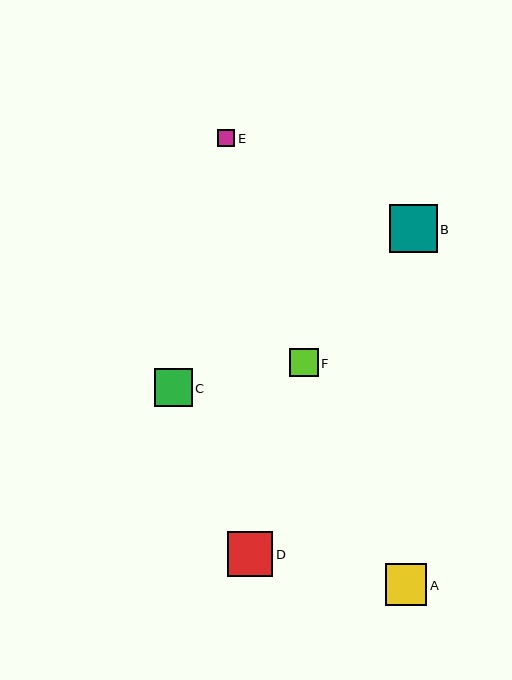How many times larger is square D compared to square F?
Square D is approximately 1.6 times the size of square F.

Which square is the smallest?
Square E is the smallest with a size of approximately 17 pixels.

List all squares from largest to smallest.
From largest to smallest: B, D, A, C, F, E.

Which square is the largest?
Square B is the largest with a size of approximately 48 pixels.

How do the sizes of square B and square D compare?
Square B and square D are approximately the same size.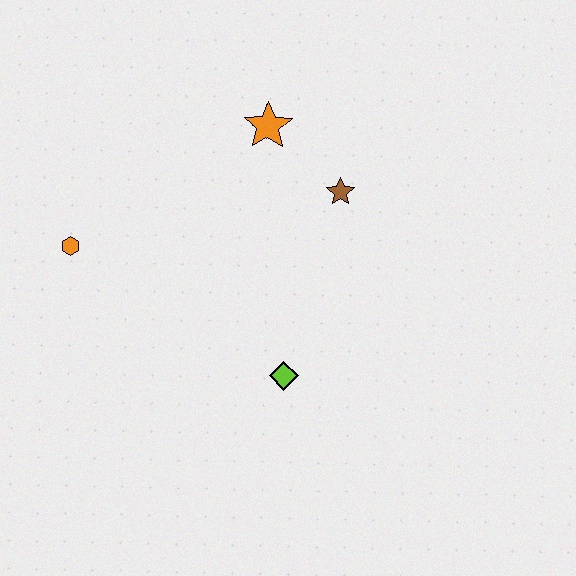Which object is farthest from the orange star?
The lime diamond is farthest from the orange star.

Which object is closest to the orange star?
The brown star is closest to the orange star.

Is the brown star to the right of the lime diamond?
Yes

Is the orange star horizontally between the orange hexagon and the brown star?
Yes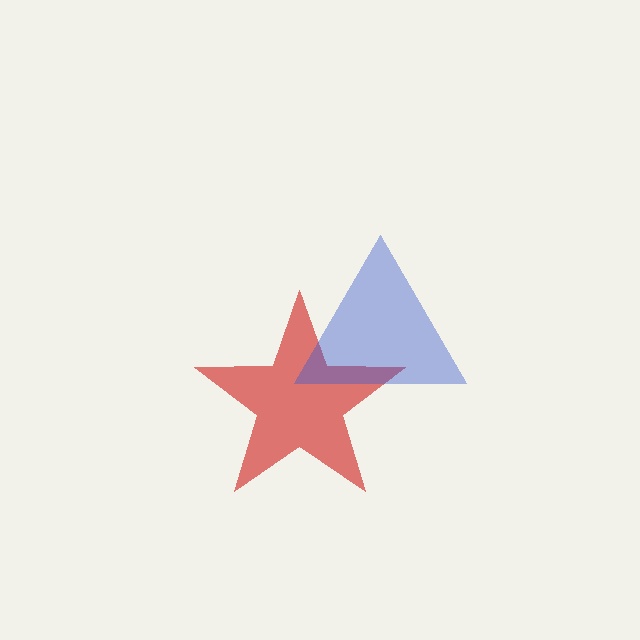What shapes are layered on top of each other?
The layered shapes are: a red star, a blue triangle.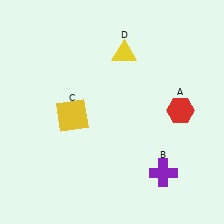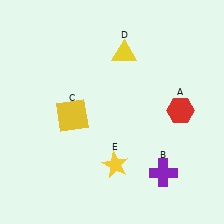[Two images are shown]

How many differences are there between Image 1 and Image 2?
There is 1 difference between the two images.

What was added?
A yellow star (E) was added in Image 2.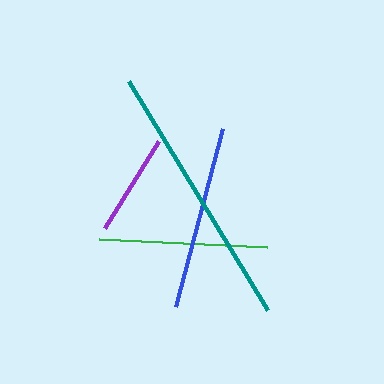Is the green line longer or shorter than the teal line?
The teal line is longer than the green line.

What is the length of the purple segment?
The purple segment is approximately 103 pixels long.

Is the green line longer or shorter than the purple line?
The green line is longer than the purple line.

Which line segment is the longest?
The teal line is the longest at approximately 267 pixels.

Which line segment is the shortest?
The purple line is the shortest at approximately 103 pixels.